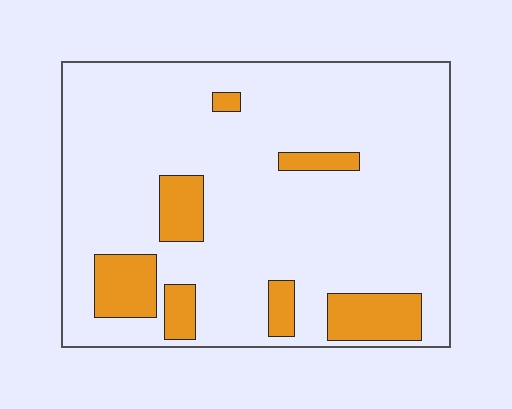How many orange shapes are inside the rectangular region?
7.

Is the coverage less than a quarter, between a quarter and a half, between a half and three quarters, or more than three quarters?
Less than a quarter.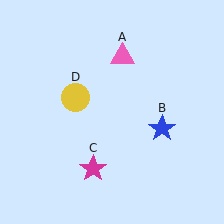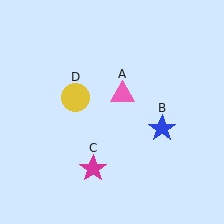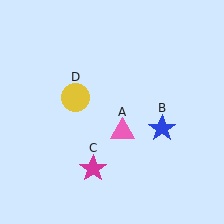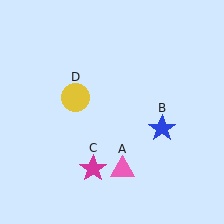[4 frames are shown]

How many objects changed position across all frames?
1 object changed position: pink triangle (object A).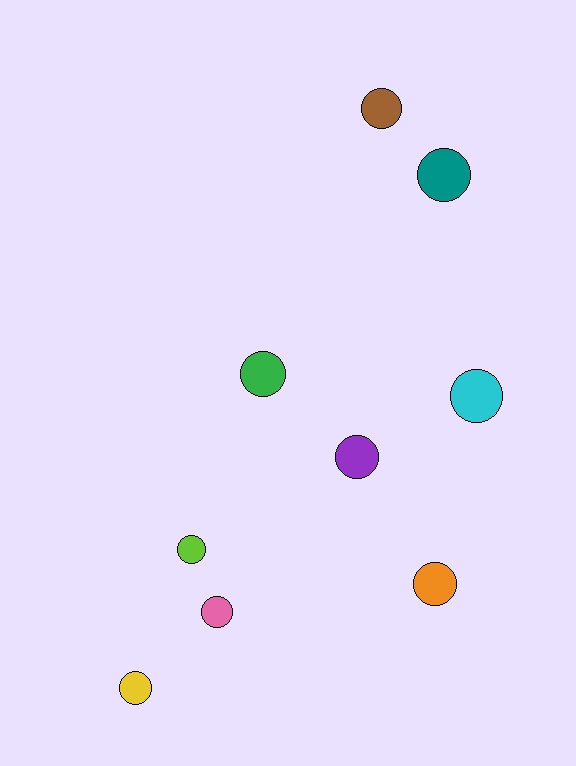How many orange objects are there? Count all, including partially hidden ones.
There is 1 orange object.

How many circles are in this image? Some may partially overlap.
There are 9 circles.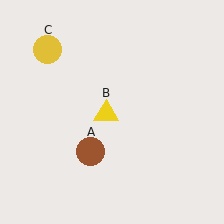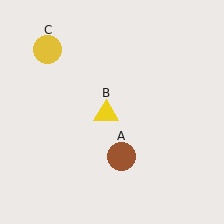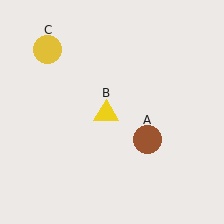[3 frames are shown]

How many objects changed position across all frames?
1 object changed position: brown circle (object A).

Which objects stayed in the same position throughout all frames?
Yellow triangle (object B) and yellow circle (object C) remained stationary.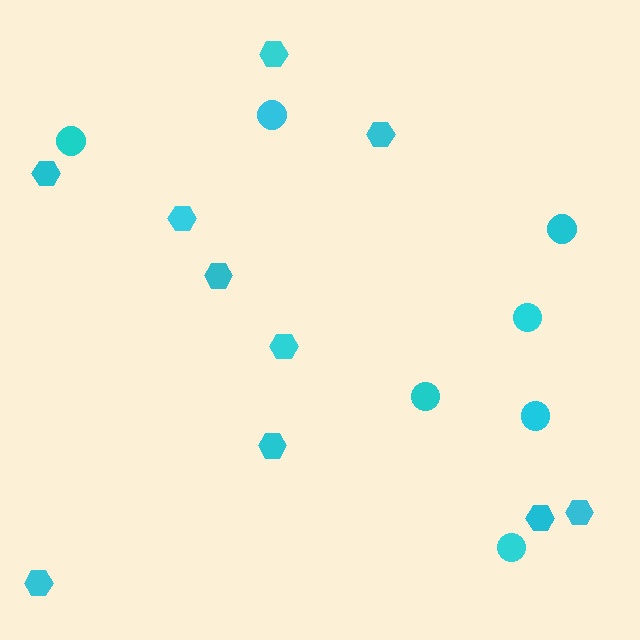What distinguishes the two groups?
There are 2 groups: one group of circles (7) and one group of hexagons (10).